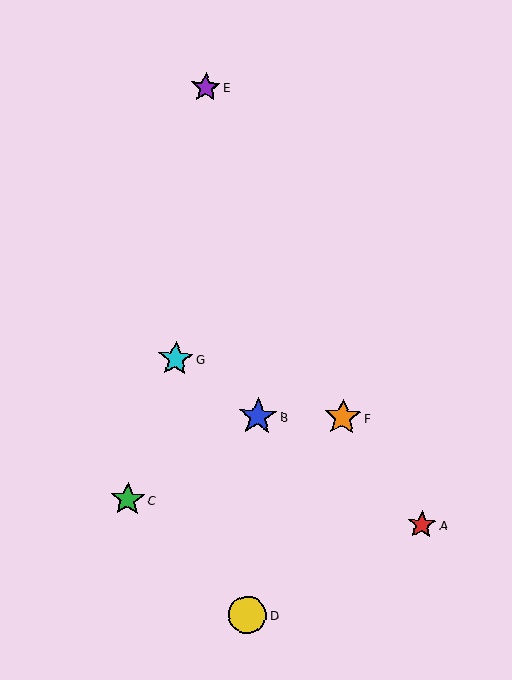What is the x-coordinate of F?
Object F is at x≈343.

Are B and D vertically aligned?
Yes, both are at x≈258.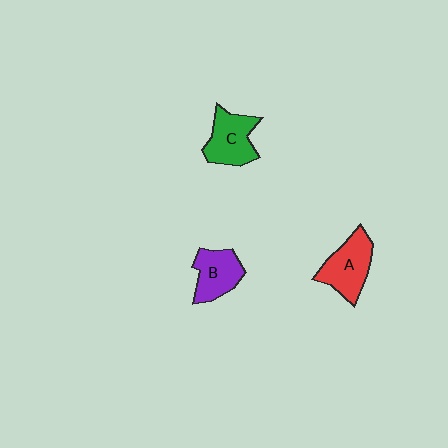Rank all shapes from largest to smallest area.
From largest to smallest: A (red), C (green), B (purple).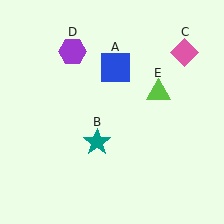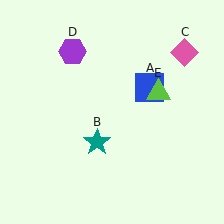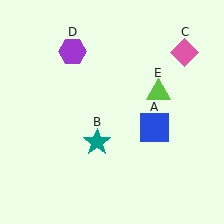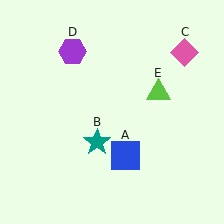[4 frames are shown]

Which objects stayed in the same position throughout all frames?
Teal star (object B) and pink diamond (object C) and purple hexagon (object D) and lime triangle (object E) remained stationary.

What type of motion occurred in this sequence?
The blue square (object A) rotated clockwise around the center of the scene.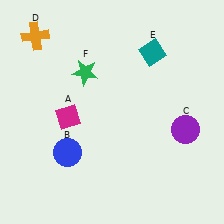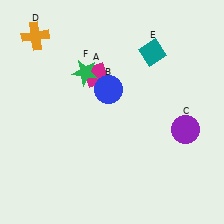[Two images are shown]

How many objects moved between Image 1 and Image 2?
2 objects moved between the two images.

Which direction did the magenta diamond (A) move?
The magenta diamond (A) moved up.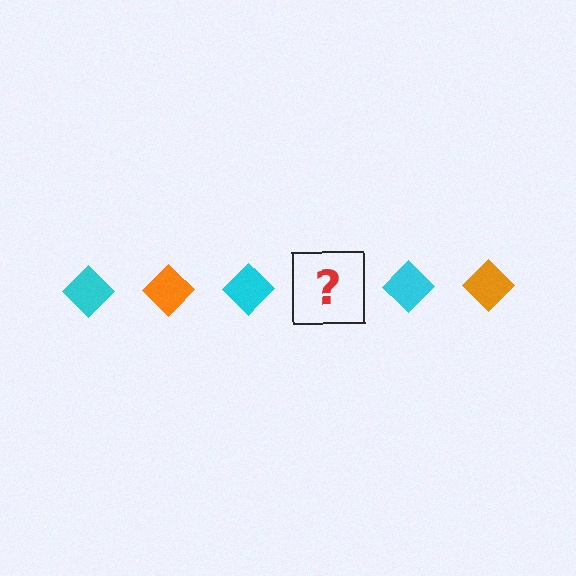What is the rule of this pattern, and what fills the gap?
The rule is that the pattern cycles through cyan, orange diamonds. The gap should be filled with an orange diamond.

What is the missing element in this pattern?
The missing element is an orange diamond.